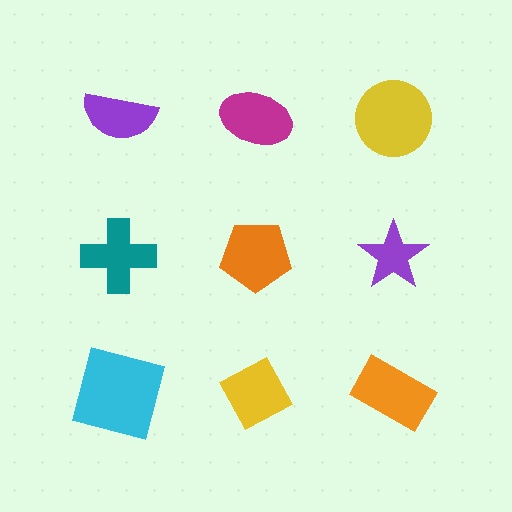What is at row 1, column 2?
A magenta ellipse.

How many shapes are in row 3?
3 shapes.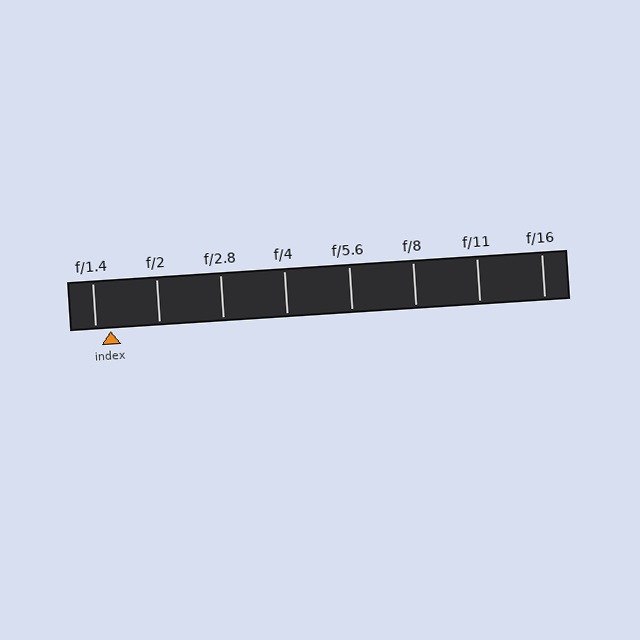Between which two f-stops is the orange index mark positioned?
The index mark is between f/1.4 and f/2.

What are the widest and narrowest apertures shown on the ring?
The widest aperture shown is f/1.4 and the narrowest is f/16.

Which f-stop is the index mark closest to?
The index mark is closest to f/1.4.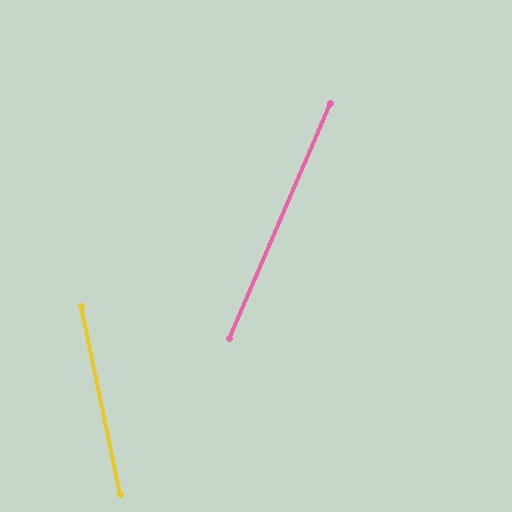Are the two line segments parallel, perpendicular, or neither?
Neither parallel nor perpendicular — they differ by about 35°.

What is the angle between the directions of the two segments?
Approximately 35 degrees.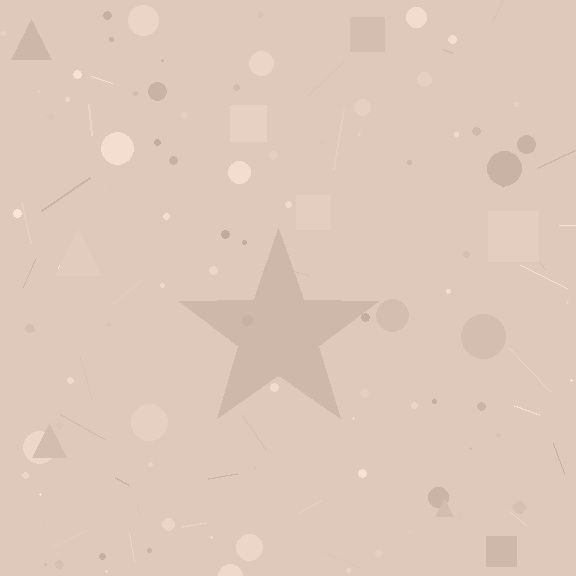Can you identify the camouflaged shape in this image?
The camouflaged shape is a star.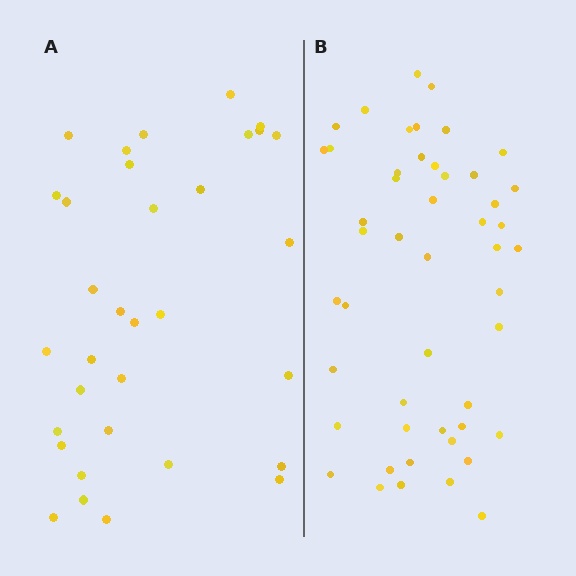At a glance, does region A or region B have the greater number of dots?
Region B (the right region) has more dots.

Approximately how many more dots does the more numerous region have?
Region B has approximately 15 more dots than region A.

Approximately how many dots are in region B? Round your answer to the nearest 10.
About 50 dots. (The exact count is 49, which rounds to 50.)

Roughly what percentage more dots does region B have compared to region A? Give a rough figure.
About 50% more.